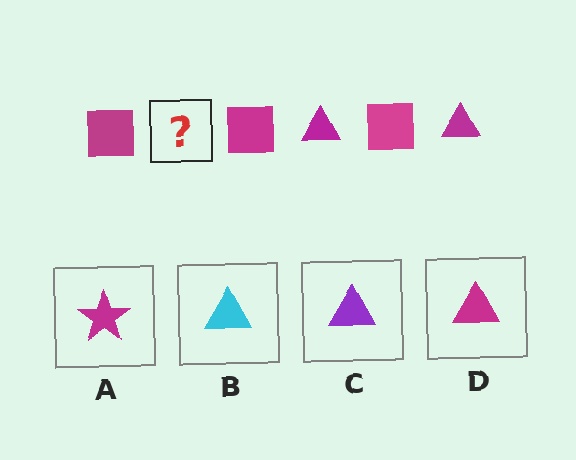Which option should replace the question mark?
Option D.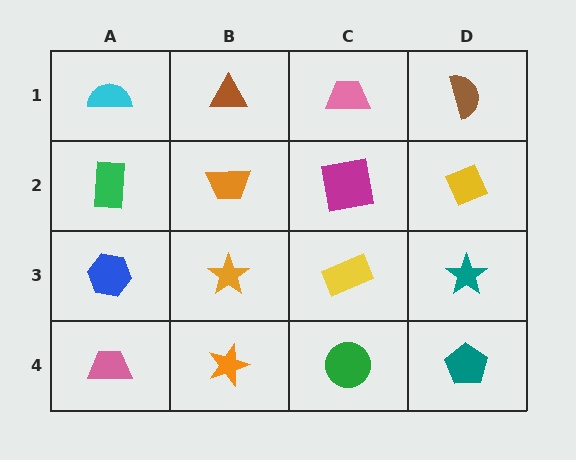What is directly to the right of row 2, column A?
An orange trapezoid.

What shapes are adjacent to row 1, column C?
A magenta square (row 2, column C), a brown triangle (row 1, column B), a brown semicircle (row 1, column D).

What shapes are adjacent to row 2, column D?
A brown semicircle (row 1, column D), a teal star (row 3, column D), a magenta square (row 2, column C).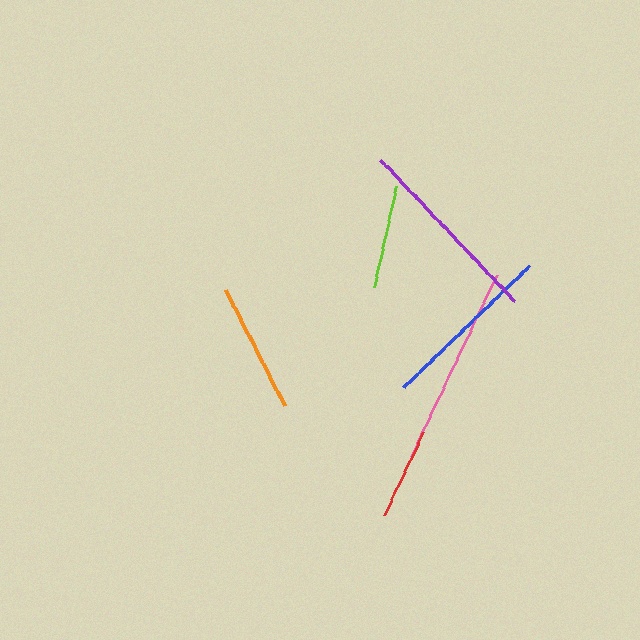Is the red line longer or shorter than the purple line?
The purple line is longer than the red line.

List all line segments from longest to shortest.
From longest to shortest: pink, purple, blue, orange, lime, red.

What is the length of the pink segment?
The pink segment is approximately 200 pixels long.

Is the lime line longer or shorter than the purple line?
The purple line is longer than the lime line.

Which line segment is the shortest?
The red line is the shortest at approximately 91 pixels.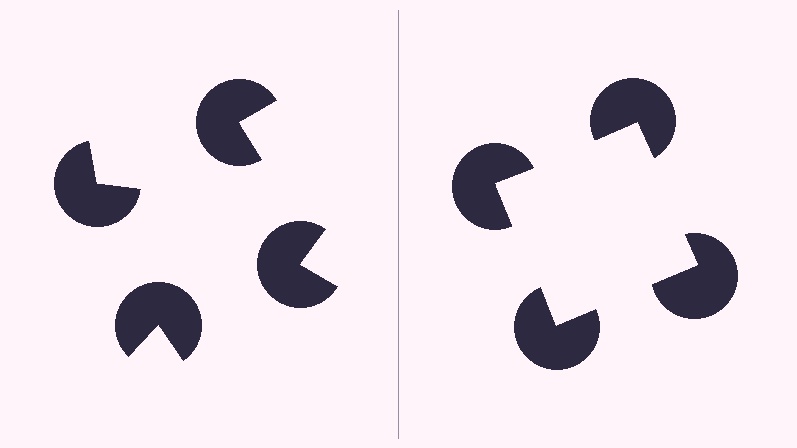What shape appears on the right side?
An illusory square.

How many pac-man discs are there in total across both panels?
8 — 4 on each side.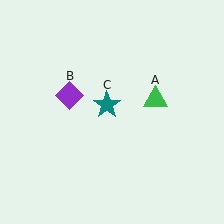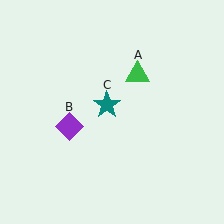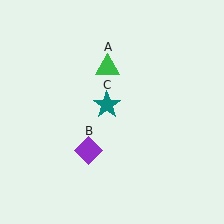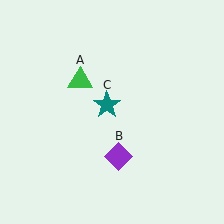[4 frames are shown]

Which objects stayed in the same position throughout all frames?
Teal star (object C) remained stationary.